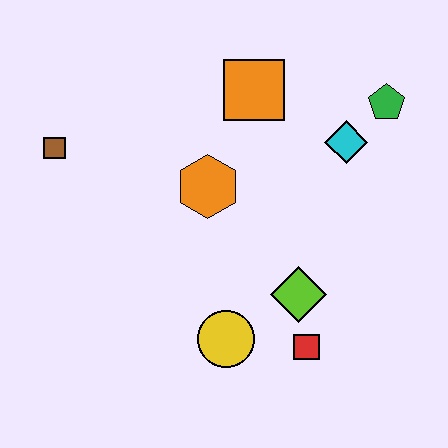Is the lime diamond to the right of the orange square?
Yes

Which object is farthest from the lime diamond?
The brown square is farthest from the lime diamond.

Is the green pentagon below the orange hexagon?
No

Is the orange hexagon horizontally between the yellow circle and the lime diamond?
No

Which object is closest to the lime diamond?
The red square is closest to the lime diamond.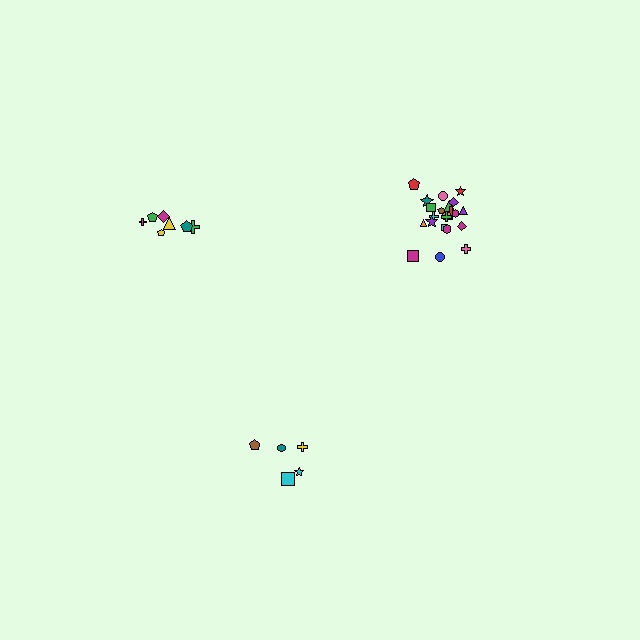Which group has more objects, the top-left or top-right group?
The top-right group.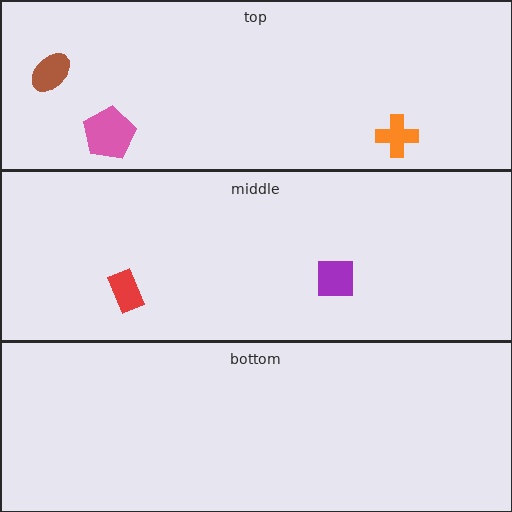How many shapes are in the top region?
3.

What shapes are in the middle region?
The red rectangle, the purple square.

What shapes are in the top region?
The brown ellipse, the orange cross, the pink pentagon.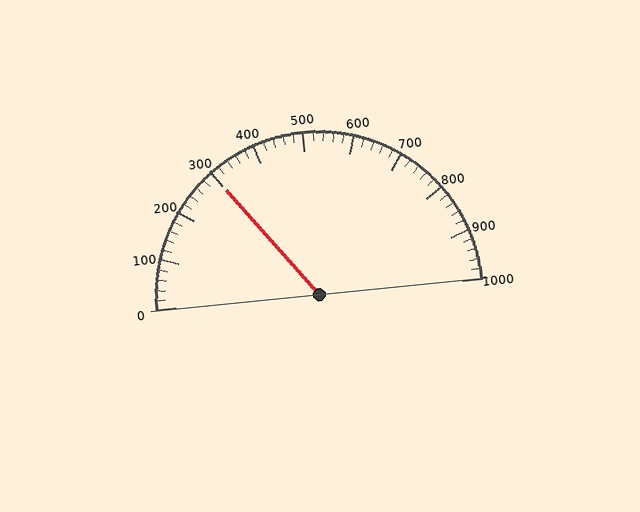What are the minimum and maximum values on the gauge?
The gauge ranges from 0 to 1000.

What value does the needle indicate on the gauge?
The needle indicates approximately 300.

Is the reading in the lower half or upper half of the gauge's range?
The reading is in the lower half of the range (0 to 1000).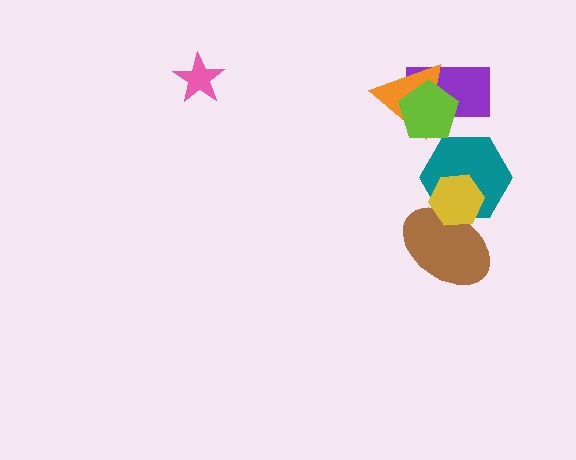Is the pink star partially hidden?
No, no other shape covers it.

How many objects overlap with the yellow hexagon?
2 objects overlap with the yellow hexagon.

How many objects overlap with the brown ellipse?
2 objects overlap with the brown ellipse.